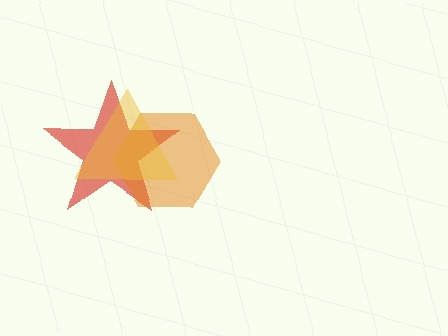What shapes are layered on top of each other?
The layered shapes are: a red star, an orange hexagon, a yellow triangle.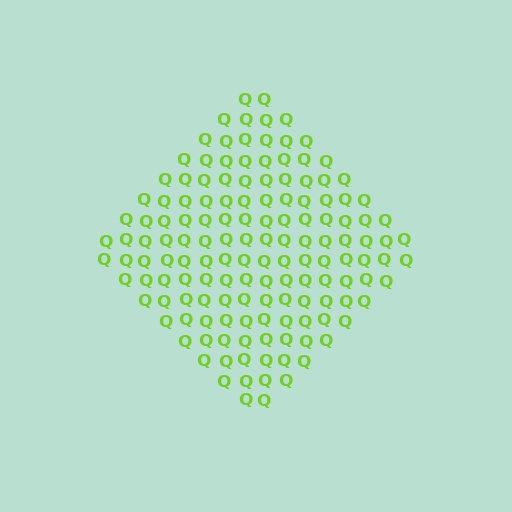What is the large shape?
The large shape is a diamond.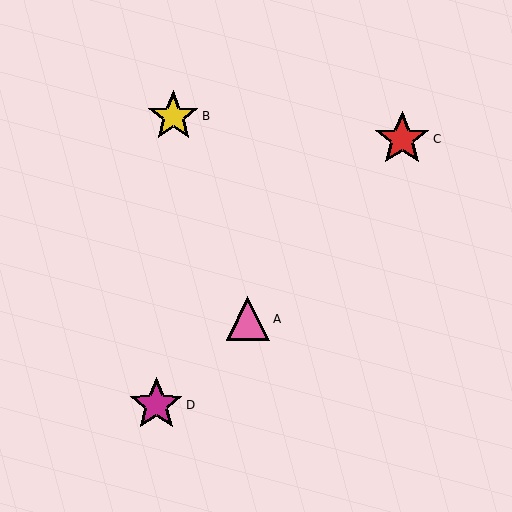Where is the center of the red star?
The center of the red star is at (402, 139).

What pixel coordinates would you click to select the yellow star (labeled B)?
Click at (173, 116) to select the yellow star B.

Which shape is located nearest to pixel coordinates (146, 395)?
The magenta star (labeled D) at (156, 405) is nearest to that location.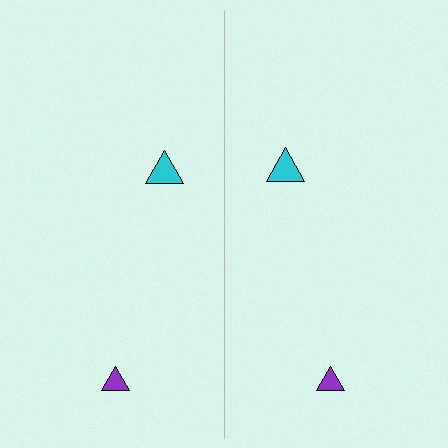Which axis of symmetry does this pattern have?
The pattern has a vertical axis of symmetry running through the center of the image.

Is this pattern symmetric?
Yes, this pattern has bilateral (reflection) symmetry.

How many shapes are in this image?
There are 4 shapes in this image.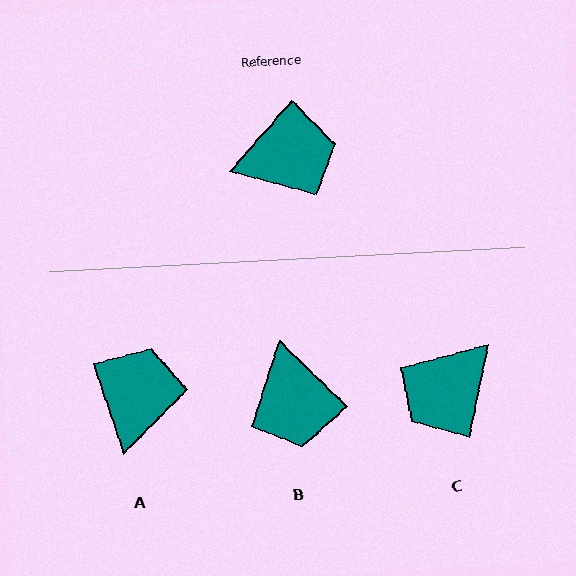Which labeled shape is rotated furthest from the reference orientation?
C, about 150 degrees away.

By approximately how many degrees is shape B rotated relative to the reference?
Approximately 93 degrees clockwise.